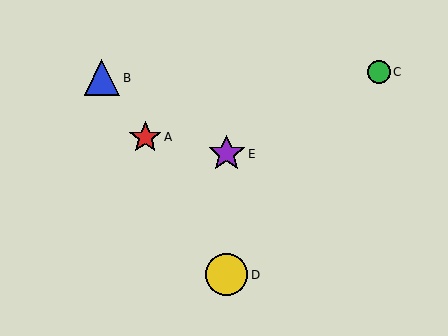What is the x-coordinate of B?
Object B is at x≈102.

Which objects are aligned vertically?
Objects D, E are aligned vertically.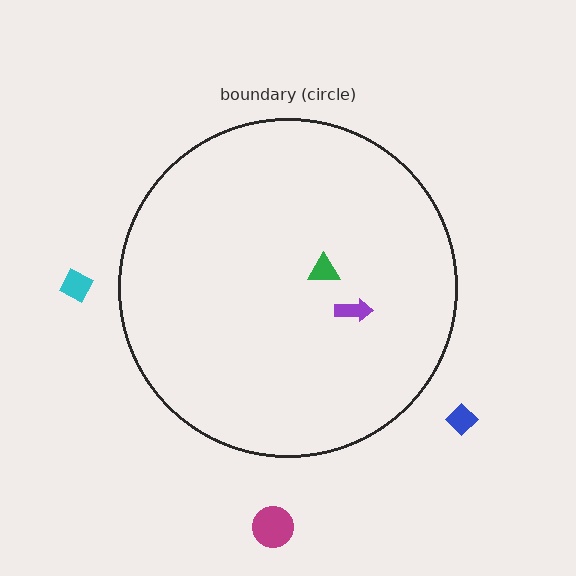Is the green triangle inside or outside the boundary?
Inside.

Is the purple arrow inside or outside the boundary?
Inside.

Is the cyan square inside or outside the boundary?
Outside.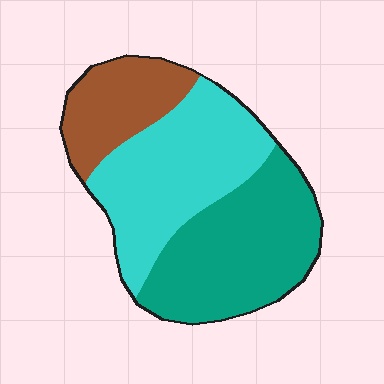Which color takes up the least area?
Brown, at roughly 20%.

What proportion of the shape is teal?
Teal takes up about two fifths (2/5) of the shape.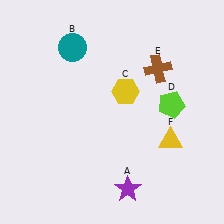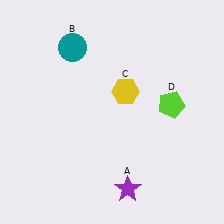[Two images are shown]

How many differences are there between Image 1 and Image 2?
There are 2 differences between the two images.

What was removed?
The yellow triangle (F), the brown cross (E) were removed in Image 2.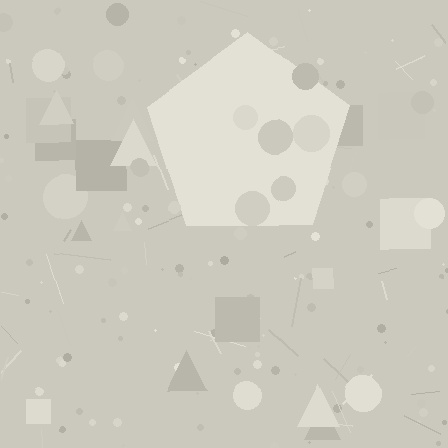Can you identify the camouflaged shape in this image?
The camouflaged shape is a pentagon.